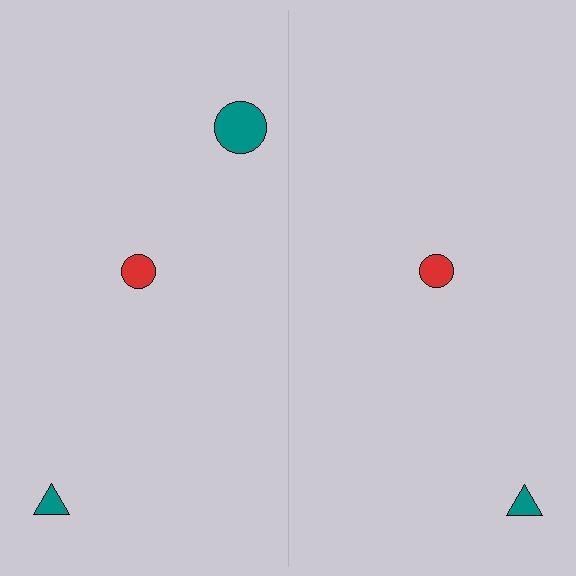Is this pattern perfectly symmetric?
No, the pattern is not perfectly symmetric. A teal circle is missing from the right side.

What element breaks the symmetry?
A teal circle is missing from the right side.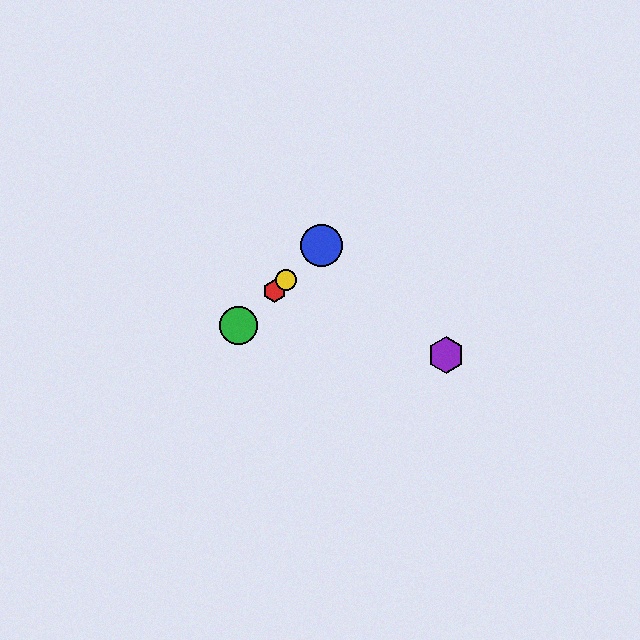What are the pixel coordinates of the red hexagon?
The red hexagon is at (275, 291).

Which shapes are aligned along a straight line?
The red hexagon, the blue circle, the green circle, the yellow circle are aligned along a straight line.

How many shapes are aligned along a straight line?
4 shapes (the red hexagon, the blue circle, the green circle, the yellow circle) are aligned along a straight line.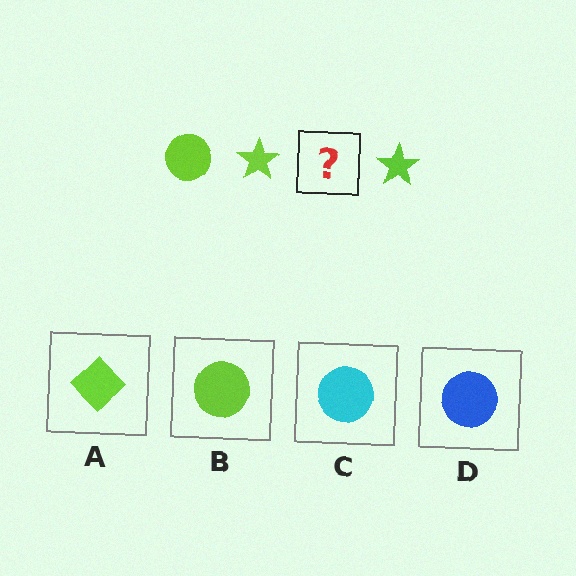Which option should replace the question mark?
Option B.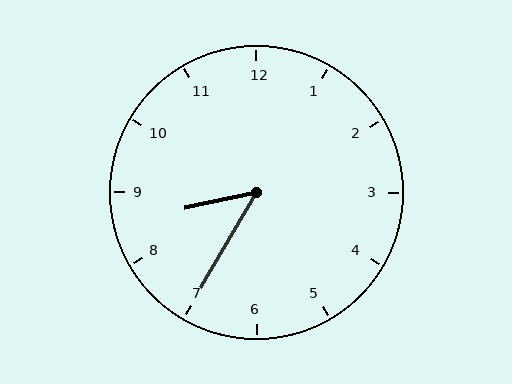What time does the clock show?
8:35.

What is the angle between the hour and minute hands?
Approximately 48 degrees.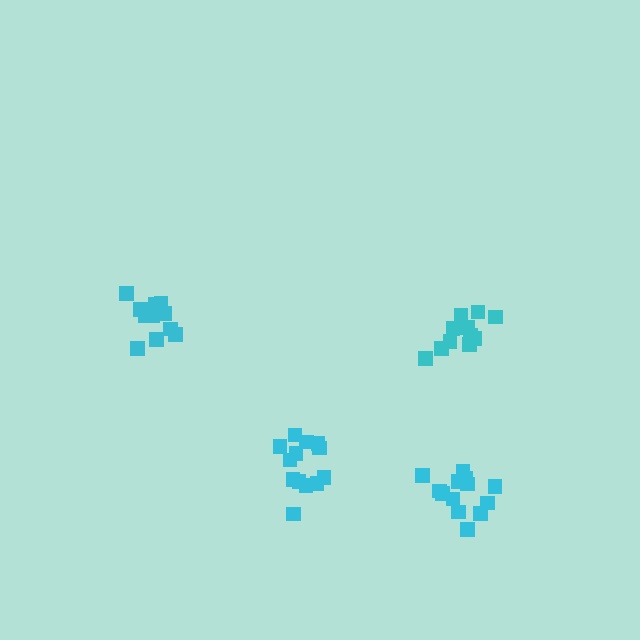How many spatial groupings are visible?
There are 4 spatial groupings.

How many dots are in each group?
Group 1: 11 dots, Group 2: 12 dots, Group 3: 13 dots, Group 4: 14 dots (50 total).